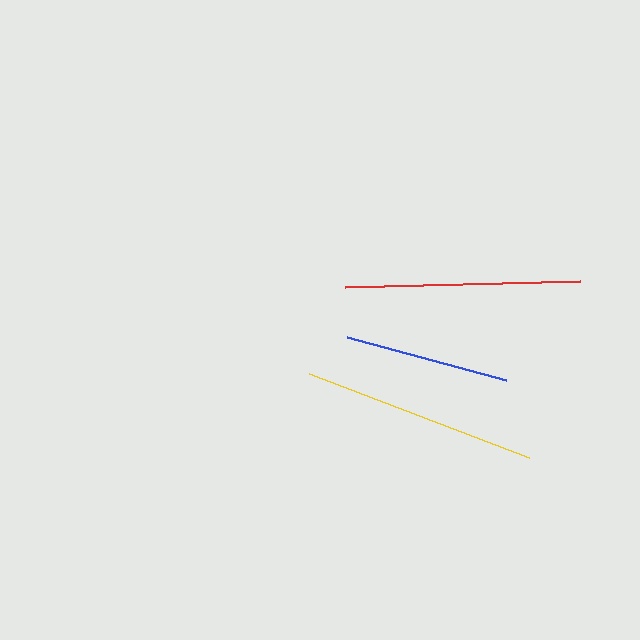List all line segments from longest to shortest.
From longest to shortest: yellow, red, blue.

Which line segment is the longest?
The yellow line is the longest at approximately 236 pixels.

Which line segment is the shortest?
The blue line is the shortest at approximately 165 pixels.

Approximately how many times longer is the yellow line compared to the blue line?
The yellow line is approximately 1.4 times the length of the blue line.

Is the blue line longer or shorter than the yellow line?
The yellow line is longer than the blue line.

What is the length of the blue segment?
The blue segment is approximately 165 pixels long.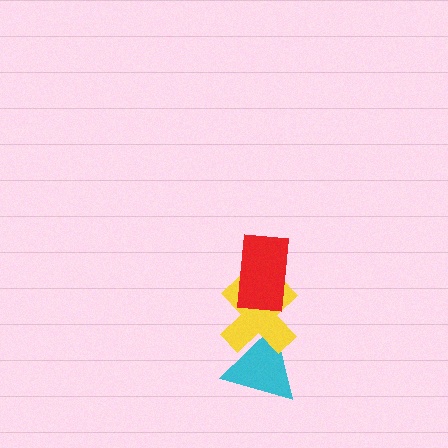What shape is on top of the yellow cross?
The red rectangle is on top of the yellow cross.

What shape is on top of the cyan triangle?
The yellow cross is on top of the cyan triangle.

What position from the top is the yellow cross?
The yellow cross is 2nd from the top.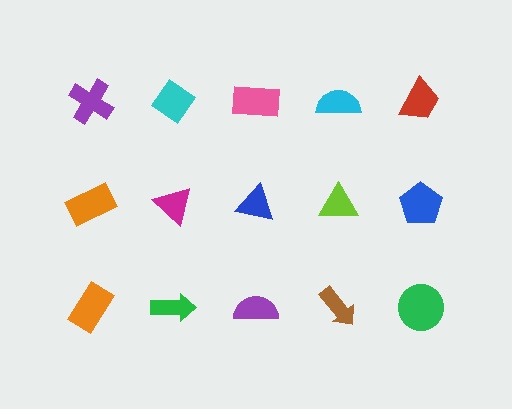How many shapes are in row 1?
5 shapes.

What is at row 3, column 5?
A green circle.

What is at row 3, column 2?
A green arrow.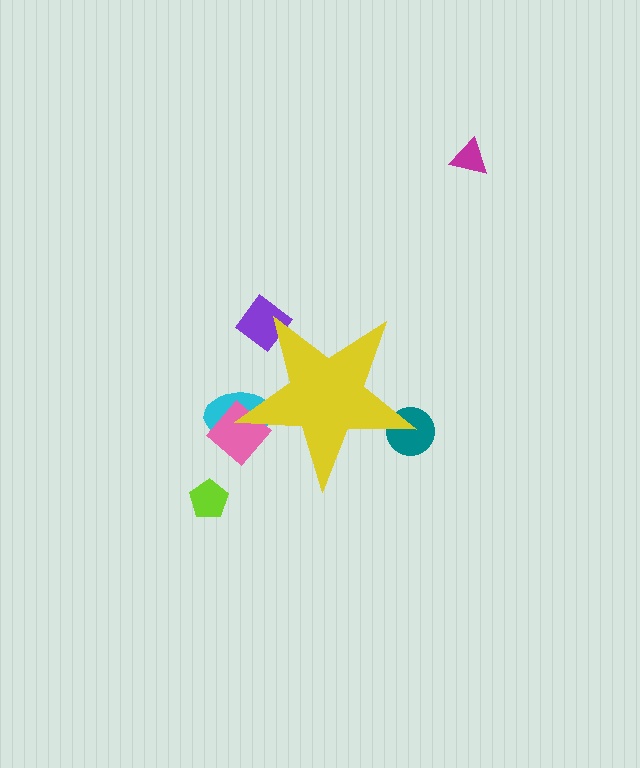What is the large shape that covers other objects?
A yellow star.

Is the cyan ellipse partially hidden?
Yes, the cyan ellipse is partially hidden behind the yellow star.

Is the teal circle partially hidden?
Yes, the teal circle is partially hidden behind the yellow star.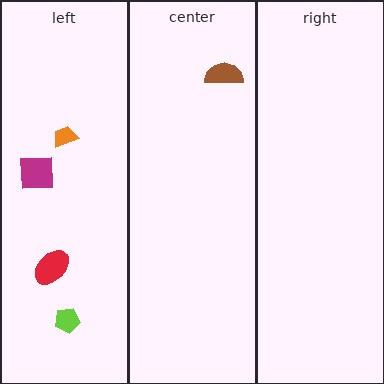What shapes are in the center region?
The brown semicircle.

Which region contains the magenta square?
The left region.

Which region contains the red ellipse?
The left region.